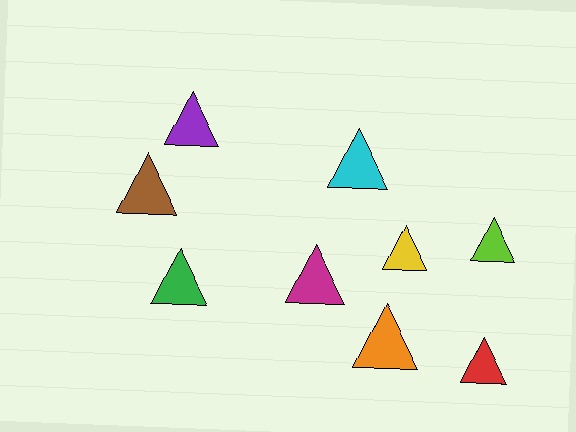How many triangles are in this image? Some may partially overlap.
There are 9 triangles.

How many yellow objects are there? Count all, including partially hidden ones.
There is 1 yellow object.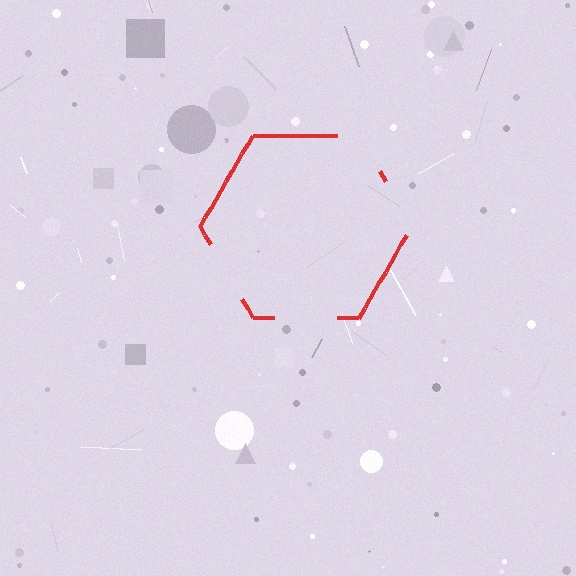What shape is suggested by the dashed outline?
The dashed outline suggests a hexagon.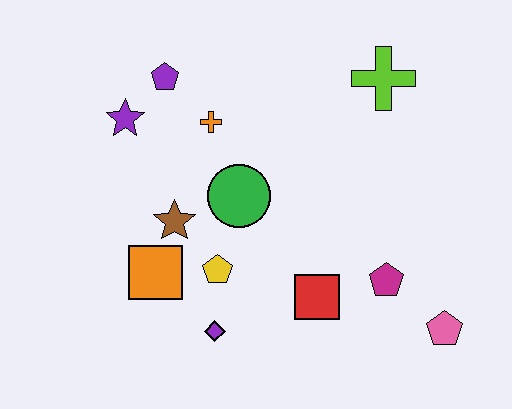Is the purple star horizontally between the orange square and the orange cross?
No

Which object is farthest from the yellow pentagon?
The lime cross is farthest from the yellow pentagon.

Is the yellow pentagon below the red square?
No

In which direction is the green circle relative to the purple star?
The green circle is to the right of the purple star.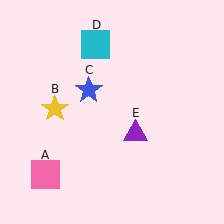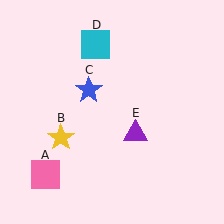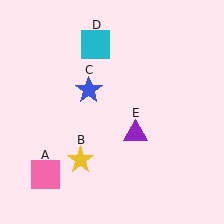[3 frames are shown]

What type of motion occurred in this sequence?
The yellow star (object B) rotated counterclockwise around the center of the scene.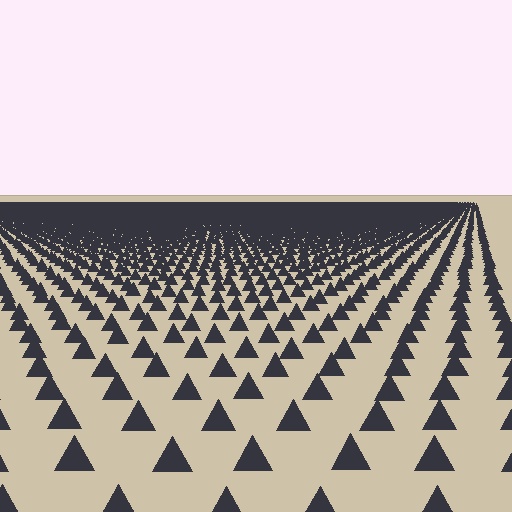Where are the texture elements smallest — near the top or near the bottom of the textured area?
Near the top.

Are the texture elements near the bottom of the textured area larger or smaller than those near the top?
Larger. Near the bottom, elements are closer to the viewer and appear at a bigger on-screen size.